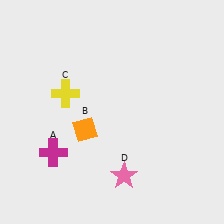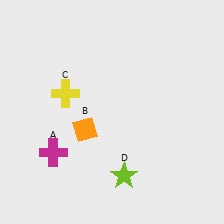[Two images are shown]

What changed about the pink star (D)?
In Image 1, D is pink. In Image 2, it changed to lime.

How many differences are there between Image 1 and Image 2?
There is 1 difference between the two images.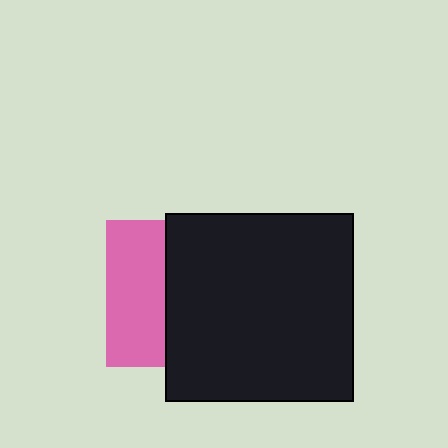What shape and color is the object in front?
The object in front is a black square.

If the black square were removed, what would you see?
You would see the complete pink square.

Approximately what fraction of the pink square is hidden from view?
Roughly 59% of the pink square is hidden behind the black square.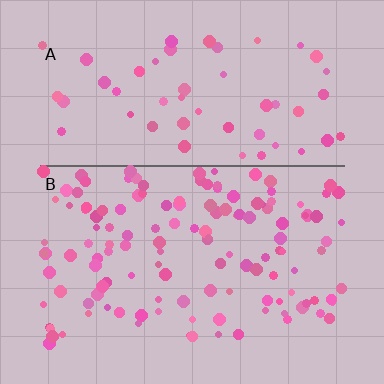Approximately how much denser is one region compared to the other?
Approximately 2.3× — region B over region A.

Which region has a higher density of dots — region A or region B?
B (the bottom).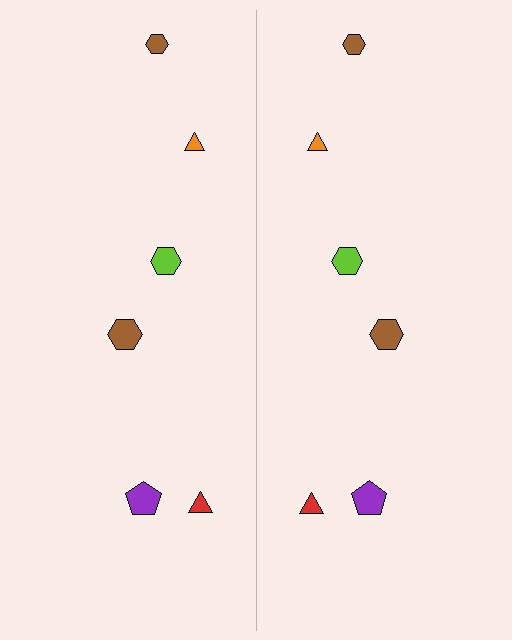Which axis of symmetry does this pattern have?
The pattern has a vertical axis of symmetry running through the center of the image.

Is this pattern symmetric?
Yes, this pattern has bilateral (reflection) symmetry.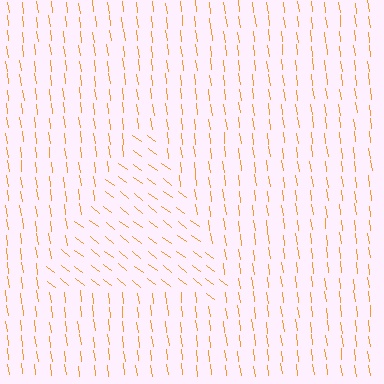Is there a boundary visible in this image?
Yes, there is a texture boundary formed by a change in line orientation.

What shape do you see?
I see a triangle.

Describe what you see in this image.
The image is filled with small orange line segments. A triangle region in the image has lines oriented differently from the surrounding lines, creating a visible texture boundary.